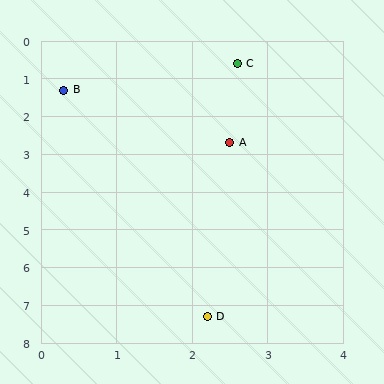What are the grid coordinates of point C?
Point C is at approximately (2.6, 0.6).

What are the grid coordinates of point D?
Point D is at approximately (2.2, 7.3).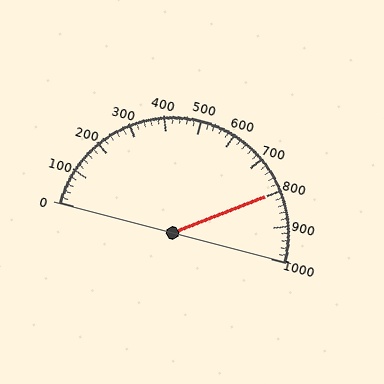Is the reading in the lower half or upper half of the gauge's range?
The reading is in the upper half of the range (0 to 1000).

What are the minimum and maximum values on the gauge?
The gauge ranges from 0 to 1000.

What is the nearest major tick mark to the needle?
The nearest major tick mark is 800.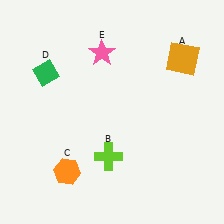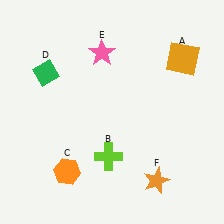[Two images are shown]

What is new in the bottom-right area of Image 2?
An orange star (F) was added in the bottom-right area of Image 2.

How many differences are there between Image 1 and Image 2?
There is 1 difference between the two images.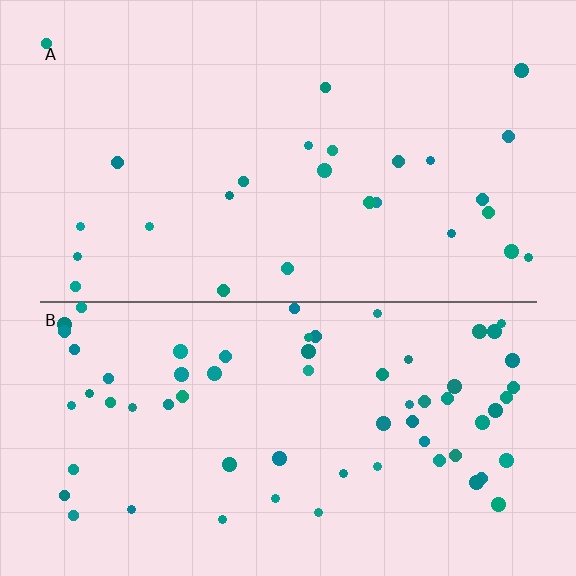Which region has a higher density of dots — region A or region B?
B (the bottom).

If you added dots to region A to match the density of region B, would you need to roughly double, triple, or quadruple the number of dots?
Approximately double.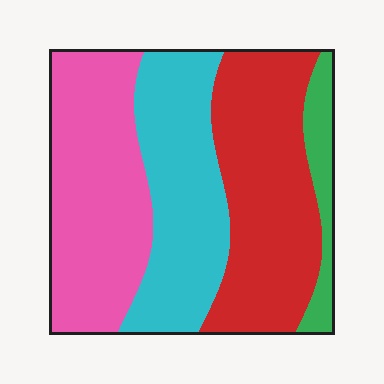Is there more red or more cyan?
Red.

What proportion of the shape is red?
Red takes up about one third (1/3) of the shape.